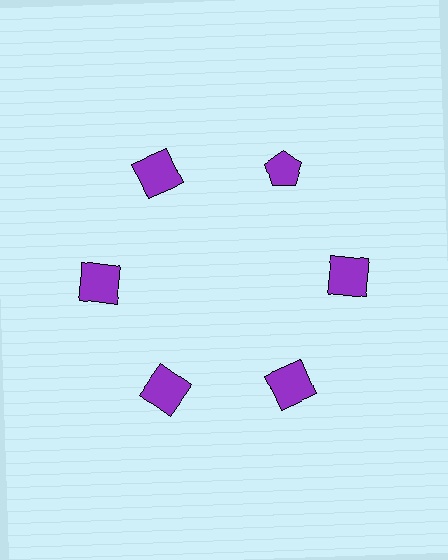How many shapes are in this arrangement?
There are 6 shapes arranged in a ring pattern.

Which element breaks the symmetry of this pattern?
The purple pentagon at roughly the 1 o'clock position breaks the symmetry. All other shapes are purple squares.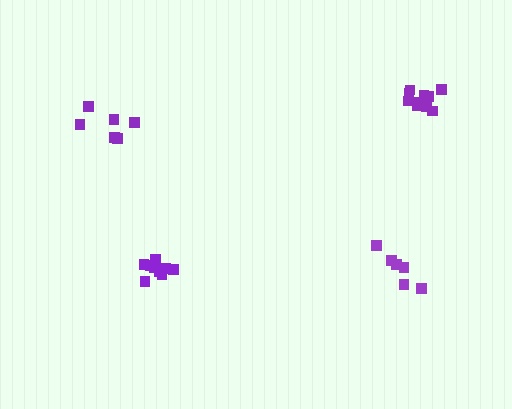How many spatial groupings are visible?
There are 4 spatial groupings.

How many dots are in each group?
Group 1: 11 dots, Group 2: 6 dots, Group 3: 6 dots, Group 4: 11 dots (34 total).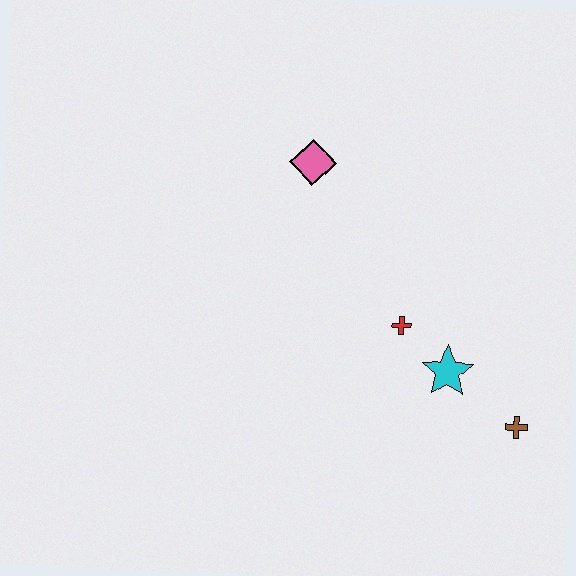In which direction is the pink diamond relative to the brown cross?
The pink diamond is above the brown cross.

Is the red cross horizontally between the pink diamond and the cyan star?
Yes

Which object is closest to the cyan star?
The red cross is closest to the cyan star.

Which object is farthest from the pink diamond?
The brown cross is farthest from the pink diamond.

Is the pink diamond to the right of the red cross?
No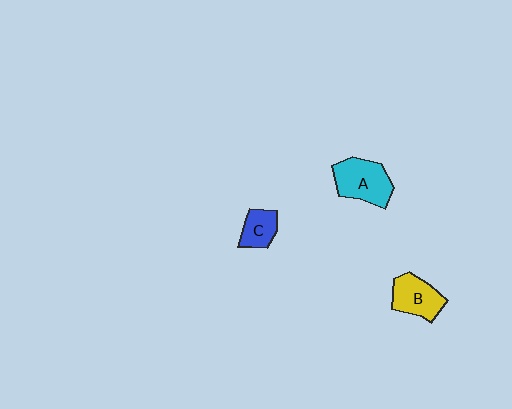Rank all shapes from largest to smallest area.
From largest to smallest: A (cyan), B (yellow), C (blue).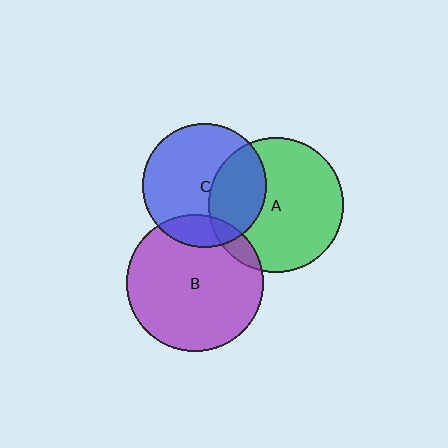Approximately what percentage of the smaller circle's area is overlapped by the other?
Approximately 10%.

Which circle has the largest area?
Circle B (purple).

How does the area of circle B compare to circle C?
Approximately 1.2 times.